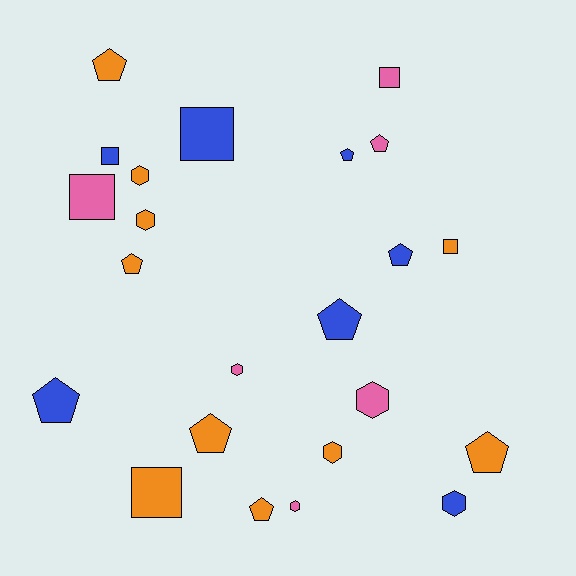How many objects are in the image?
There are 23 objects.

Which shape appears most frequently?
Pentagon, with 10 objects.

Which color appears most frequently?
Orange, with 10 objects.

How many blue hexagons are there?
There is 1 blue hexagon.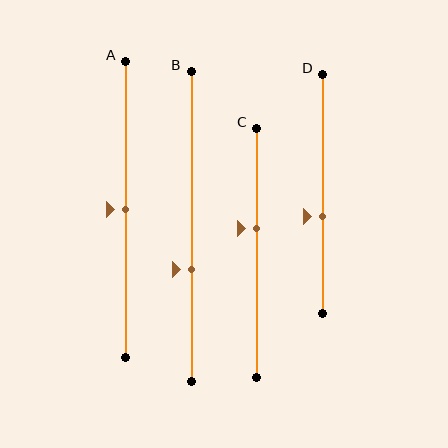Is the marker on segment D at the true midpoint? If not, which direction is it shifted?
No, the marker on segment D is shifted downward by about 9% of the segment length.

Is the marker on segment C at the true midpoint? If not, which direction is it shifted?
No, the marker on segment C is shifted upward by about 10% of the segment length.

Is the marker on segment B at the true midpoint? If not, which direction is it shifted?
No, the marker on segment B is shifted downward by about 14% of the segment length.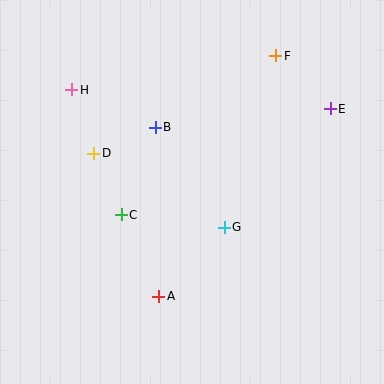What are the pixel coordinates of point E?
Point E is at (330, 109).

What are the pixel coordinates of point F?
Point F is at (276, 56).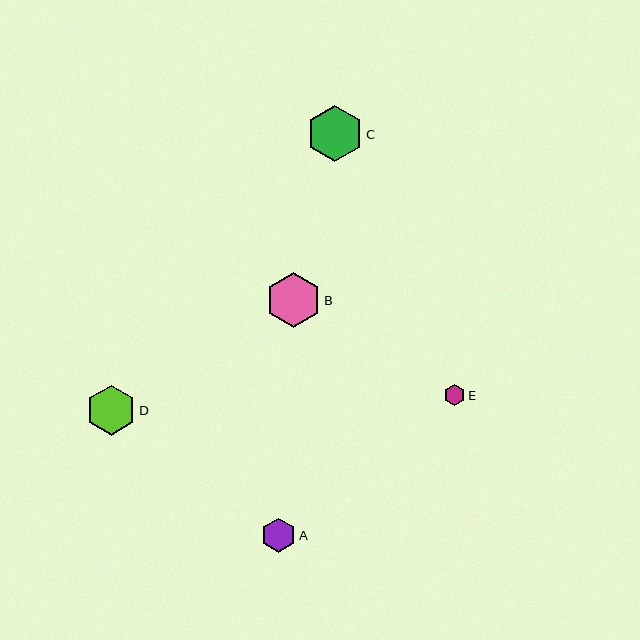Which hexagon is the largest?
Hexagon C is the largest with a size of approximately 55 pixels.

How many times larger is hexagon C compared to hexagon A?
Hexagon C is approximately 1.6 times the size of hexagon A.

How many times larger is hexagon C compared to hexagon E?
Hexagon C is approximately 2.6 times the size of hexagon E.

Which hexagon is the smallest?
Hexagon E is the smallest with a size of approximately 21 pixels.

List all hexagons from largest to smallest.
From largest to smallest: C, B, D, A, E.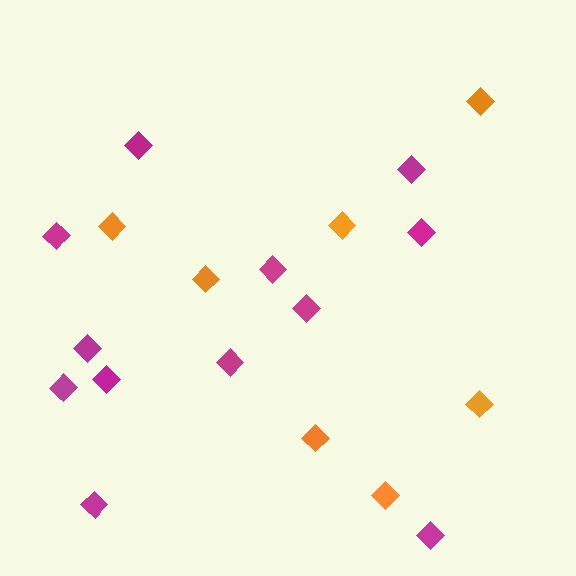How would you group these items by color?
There are 2 groups: one group of magenta diamonds (12) and one group of orange diamonds (7).